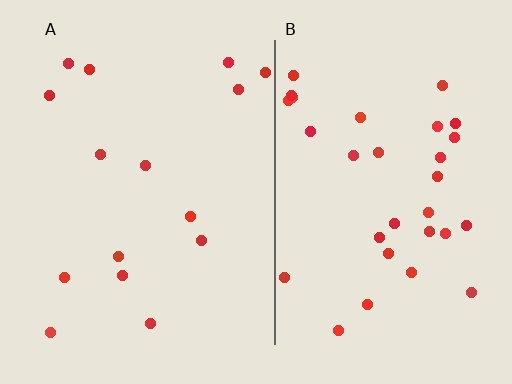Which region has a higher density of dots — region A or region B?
B (the right).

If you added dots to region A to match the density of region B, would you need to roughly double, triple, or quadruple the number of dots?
Approximately double.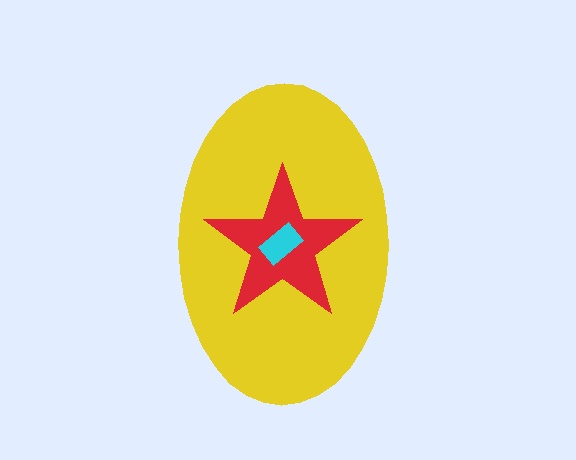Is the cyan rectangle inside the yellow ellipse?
Yes.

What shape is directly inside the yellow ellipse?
The red star.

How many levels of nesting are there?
3.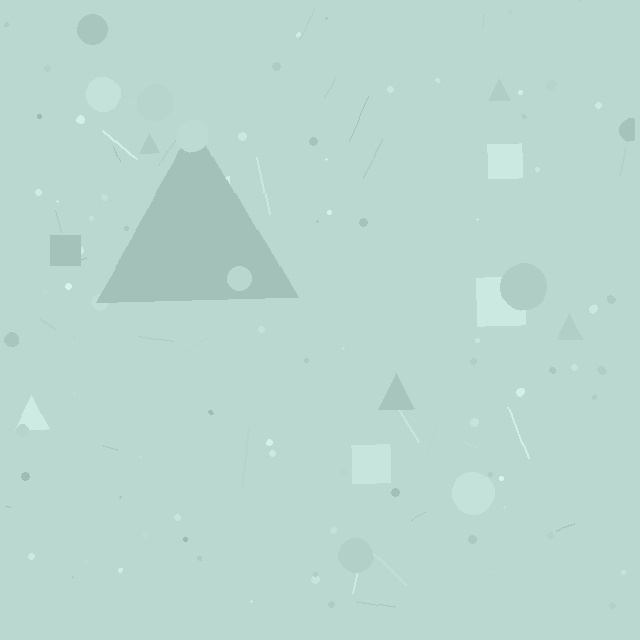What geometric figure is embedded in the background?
A triangle is embedded in the background.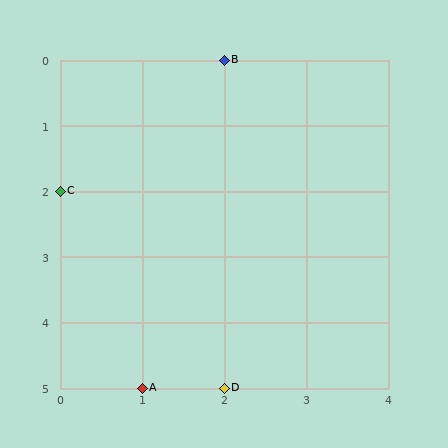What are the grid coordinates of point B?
Point B is at grid coordinates (2, 0).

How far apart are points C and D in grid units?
Points C and D are 2 columns and 3 rows apart (about 3.6 grid units diagonally).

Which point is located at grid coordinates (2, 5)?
Point D is at (2, 5).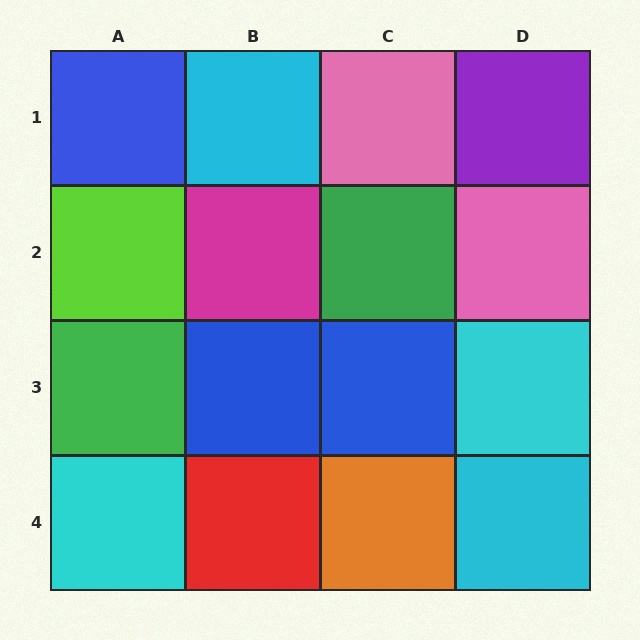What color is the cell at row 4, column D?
Cyan.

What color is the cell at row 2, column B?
Magenta.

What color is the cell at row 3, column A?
Green.